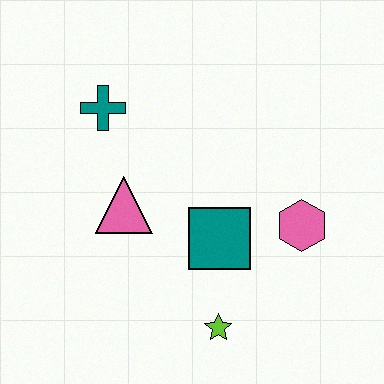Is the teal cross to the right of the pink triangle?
No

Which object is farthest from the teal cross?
The lime star is farthest from the teal cross.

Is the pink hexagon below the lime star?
No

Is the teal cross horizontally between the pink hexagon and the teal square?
No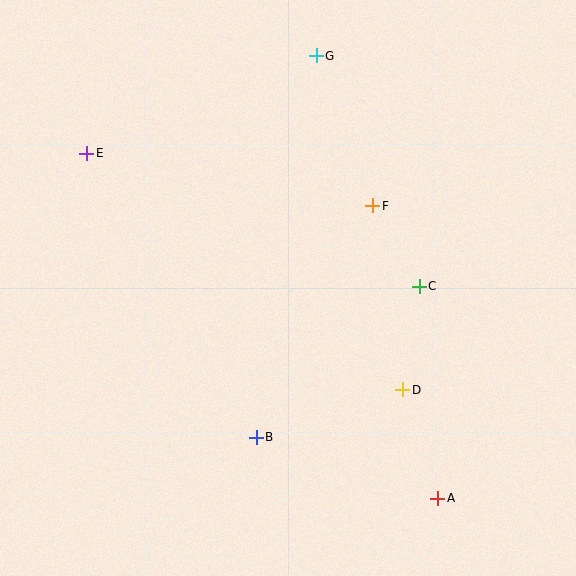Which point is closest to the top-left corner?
Point E is closest to the top-left corner.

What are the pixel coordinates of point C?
Point C is at (419, 286).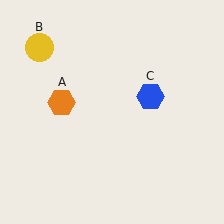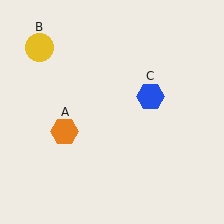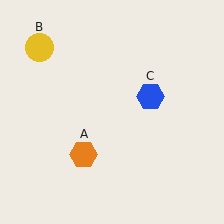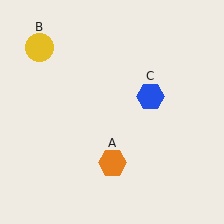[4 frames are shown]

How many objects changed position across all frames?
1 object changed position: orange hexagon (object A).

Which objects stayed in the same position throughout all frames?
Yellow circle (object B) and blue hexagon (object C) remained stationary.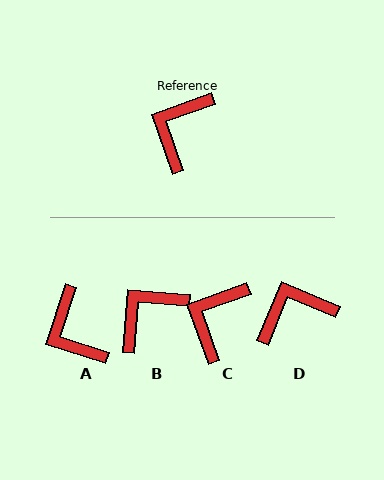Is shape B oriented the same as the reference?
No, it is off by about 24 degrees.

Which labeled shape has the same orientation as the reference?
C.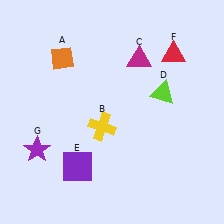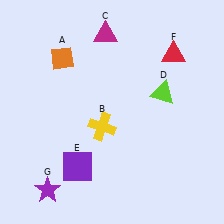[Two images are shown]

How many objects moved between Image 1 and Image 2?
2 objects moved between the two images.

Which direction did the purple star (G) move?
The purple star (G) moved down.